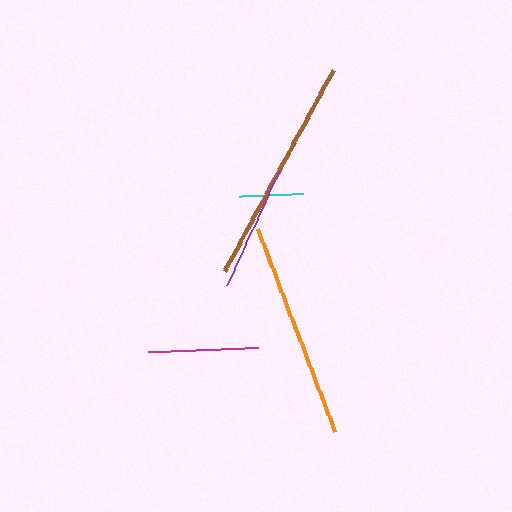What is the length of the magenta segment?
The magenta segment is approximately 110 pixels long.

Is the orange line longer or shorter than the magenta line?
The orange line is longer than the magenta line.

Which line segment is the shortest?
The cyan line is the shortest at approximately 64 pixels.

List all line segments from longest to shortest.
From longest to shortest: brown, orange, purple, magenta, cyan.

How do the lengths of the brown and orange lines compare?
The brown and orange lines are approximately the same length.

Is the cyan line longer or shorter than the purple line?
The purple line is longer than the cyan line.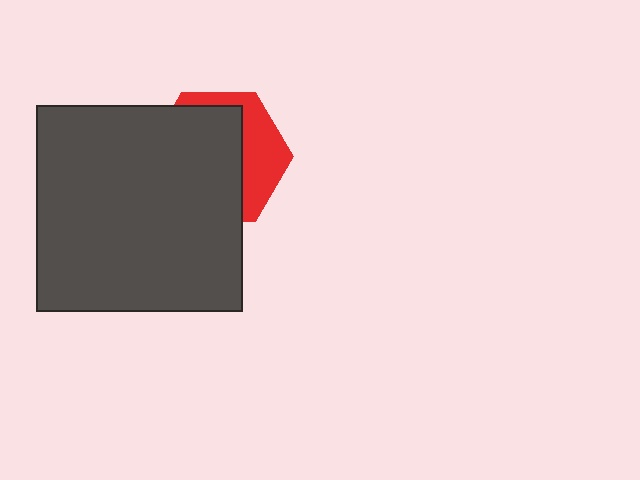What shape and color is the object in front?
The object in front is a dark gray square.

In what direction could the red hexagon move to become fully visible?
The red hexagon could move right. That would shift it out from behind the dark gray square entirely.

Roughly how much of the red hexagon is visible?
A small part of it is visible (roughly 34%).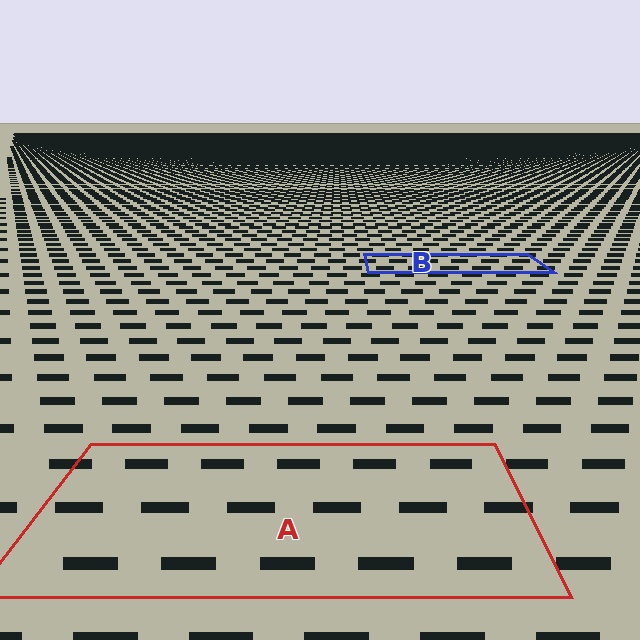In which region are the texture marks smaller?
The texture marks are smaller in region B, because it is farther away.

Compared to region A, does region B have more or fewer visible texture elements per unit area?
Region B has more texture elements per unit area — they are packed more densely because it is farther away.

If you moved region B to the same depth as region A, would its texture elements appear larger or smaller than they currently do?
They would appear larger. At a closer depth, the same texture elements are projected at a bigger on-screen size.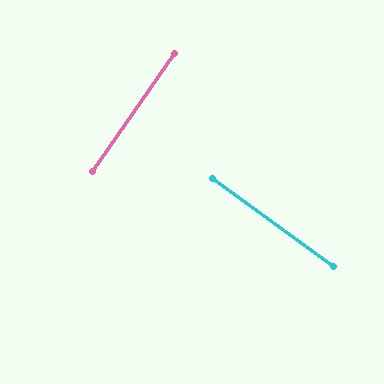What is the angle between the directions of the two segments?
Approximately 89 degrees.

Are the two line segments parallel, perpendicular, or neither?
Perpendicular — they meet at approximately 89°.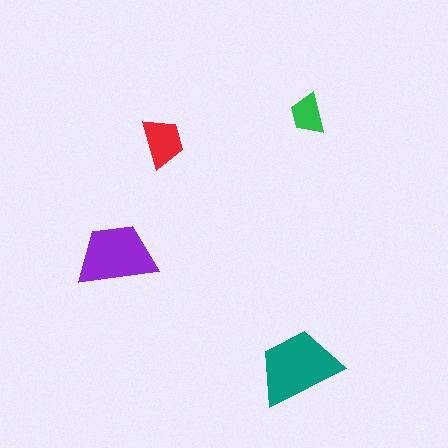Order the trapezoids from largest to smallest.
the teal one, the purple one, the red one, the green one.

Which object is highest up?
The green trapezoid is topmost.